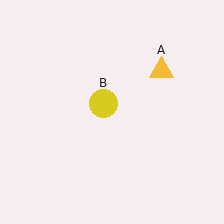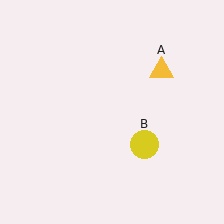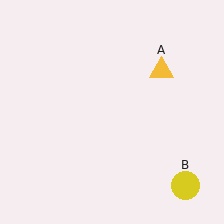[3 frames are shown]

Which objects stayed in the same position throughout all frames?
Yellow triangle (object A) remained stationary.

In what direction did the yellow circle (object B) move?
The yellow circle (object B) moved down and to the right.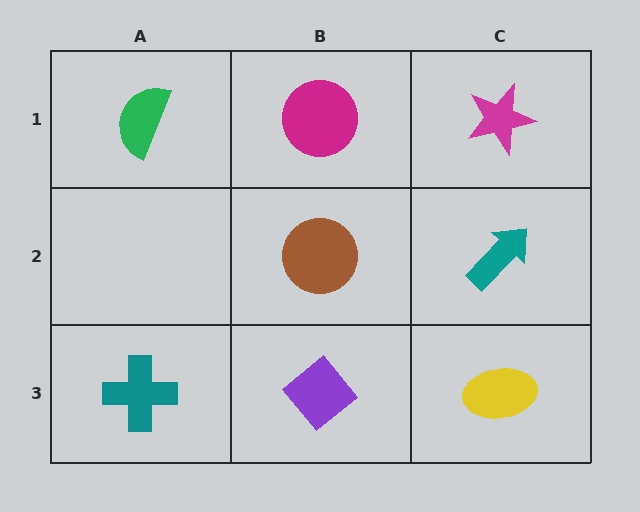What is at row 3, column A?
A teal cross.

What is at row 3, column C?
A yellow ellipse.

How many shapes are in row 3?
3 shapes.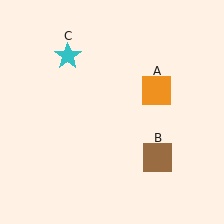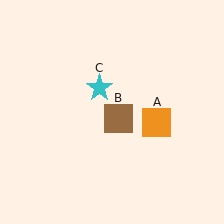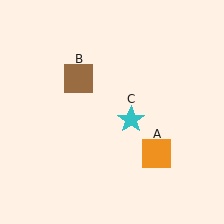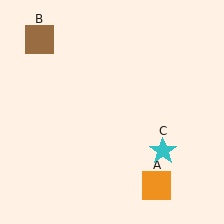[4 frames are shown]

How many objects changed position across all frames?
3 objects changed position: orange square (object A), brown square (object B), cyan star (object C).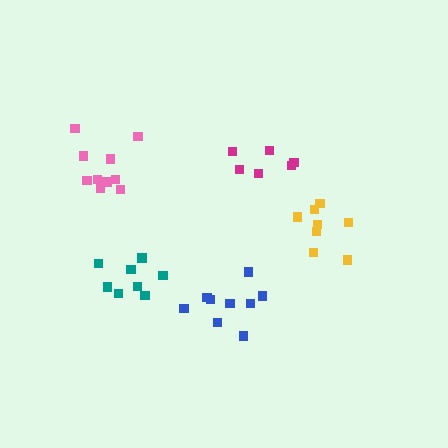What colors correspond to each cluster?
The clusters are colored: blue, pink, teal, magenta, yellow.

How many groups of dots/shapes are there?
There are 5 groups.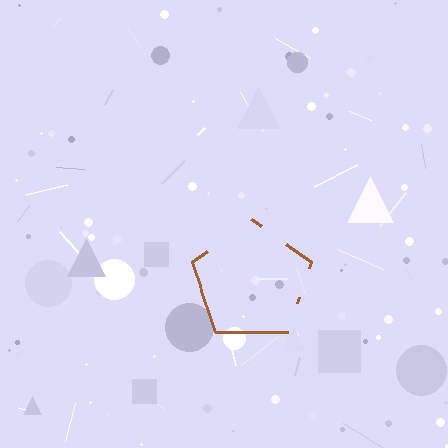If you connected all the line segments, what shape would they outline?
They would outline a pentagon.